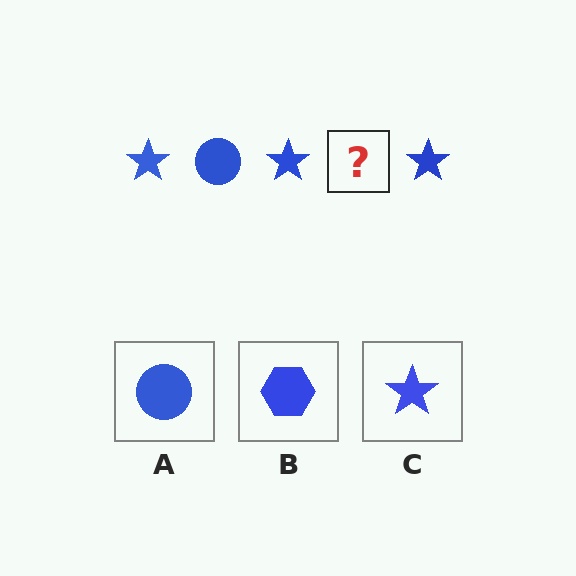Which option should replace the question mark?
Option A.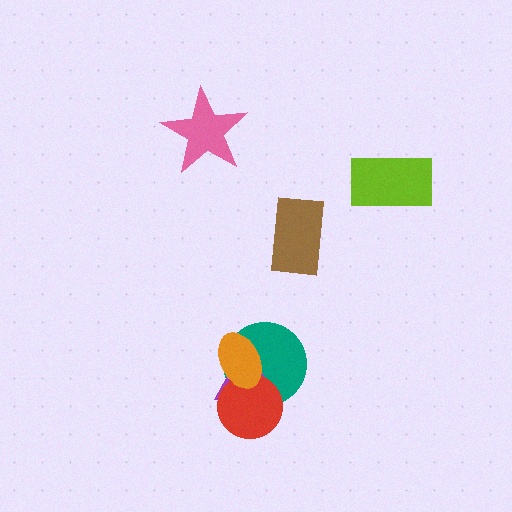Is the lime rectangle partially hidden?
No, no other shape covers it.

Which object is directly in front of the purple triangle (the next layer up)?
The red circle is directly in front of the purple triangle.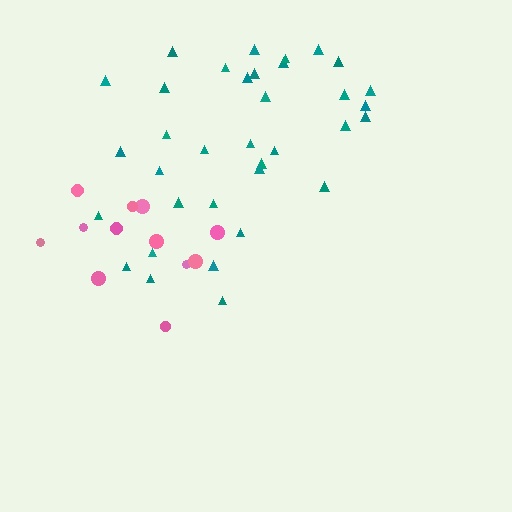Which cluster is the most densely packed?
Teal.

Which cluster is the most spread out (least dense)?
Pink.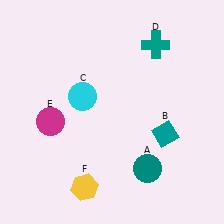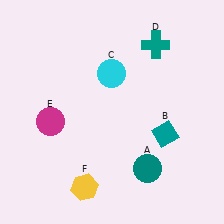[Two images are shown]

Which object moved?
The cyan circle (C) moved right.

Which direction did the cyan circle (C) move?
The cyan circle (C) moved right.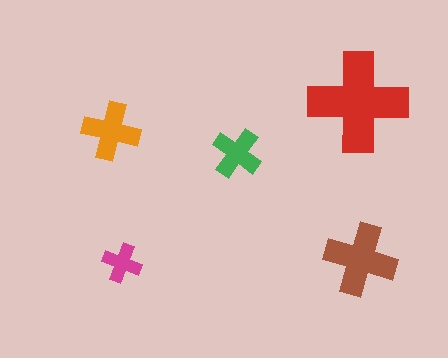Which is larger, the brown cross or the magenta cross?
The brown one.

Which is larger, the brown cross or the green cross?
The brown one.